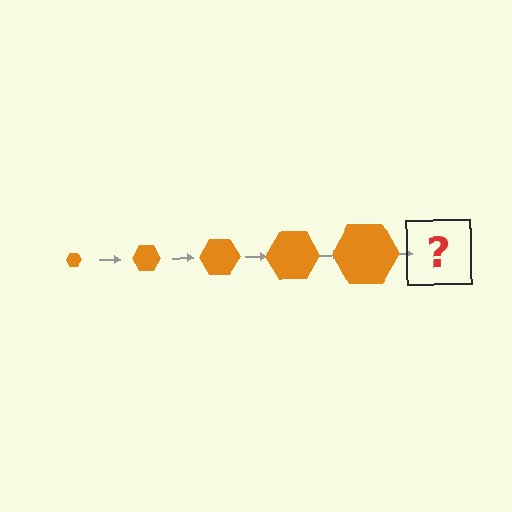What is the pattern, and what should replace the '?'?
The pattern is that the hexagon gets progressively larger each step. The '?' should be an orange hexagon, larger than the previous one.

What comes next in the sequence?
The next element should be an orange hexagon, larger than the previous one.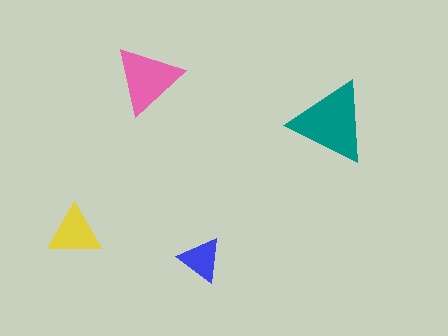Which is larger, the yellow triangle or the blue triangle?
The yellow one.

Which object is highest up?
The pink triangle is topmost.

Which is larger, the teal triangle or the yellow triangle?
The teal one.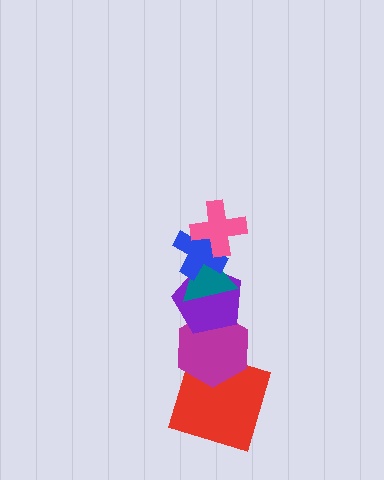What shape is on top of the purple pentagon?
The teal triangle is on top of the purple pentagon.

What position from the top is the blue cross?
The blue cross is 2nd from the top.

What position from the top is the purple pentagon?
The purple pentagon is 4th from the top.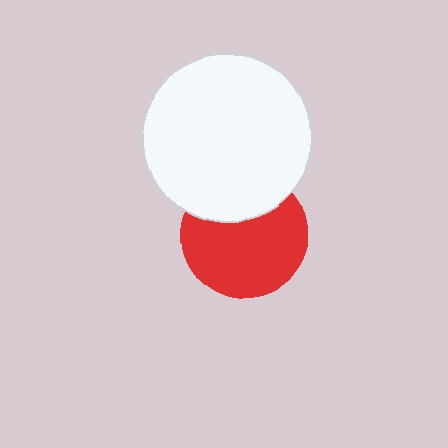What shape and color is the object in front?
The object in front is a white circle.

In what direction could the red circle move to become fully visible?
The red circle could move down. That would shift it out from behind the white circle entirely.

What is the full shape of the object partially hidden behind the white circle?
The partially hidden object is a red circle.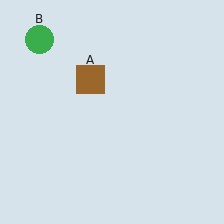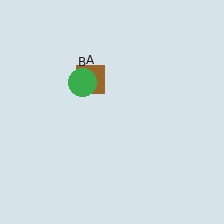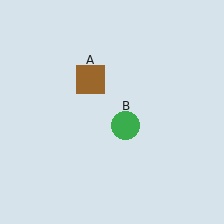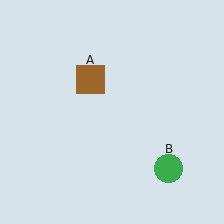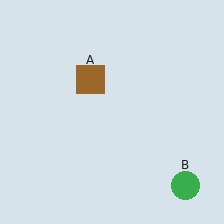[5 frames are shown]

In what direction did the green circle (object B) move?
The green circle (object B) moved down and to the right.